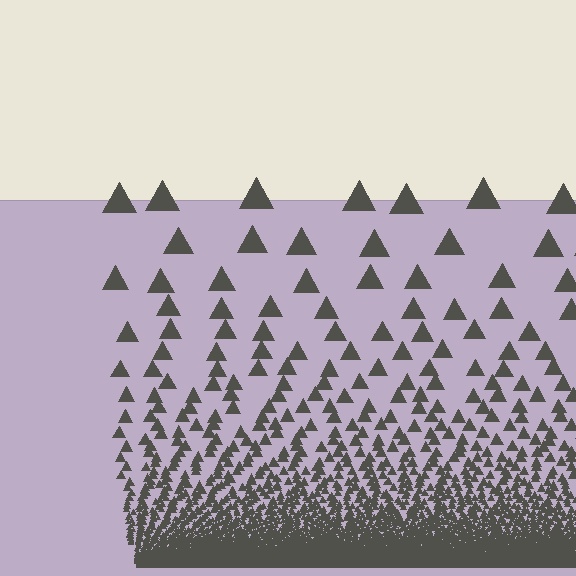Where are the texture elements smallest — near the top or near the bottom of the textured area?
Near the bottom.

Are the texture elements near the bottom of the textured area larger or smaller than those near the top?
Smaller. The gradient is inverted — elements near the bottom are smaller and denser.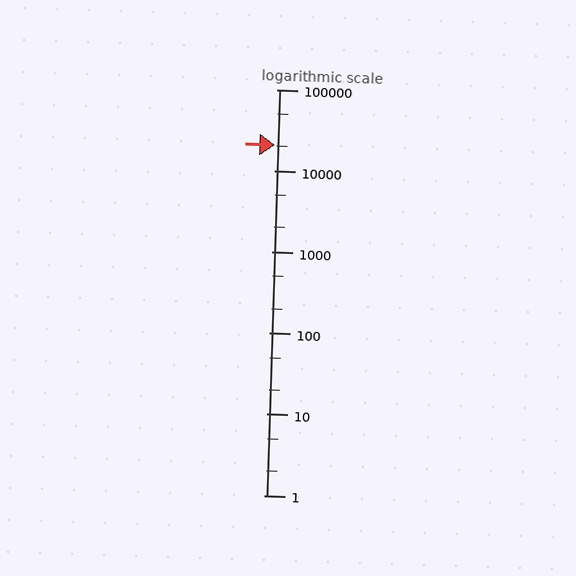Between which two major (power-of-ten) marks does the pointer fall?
The pointer is between 10000 and 100000.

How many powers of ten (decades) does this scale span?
The scale spans 5 decades, from 1 to 100000.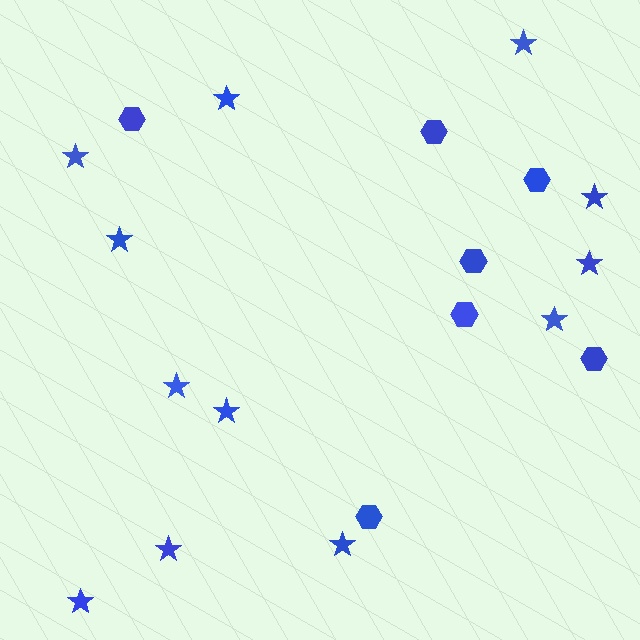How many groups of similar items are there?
There are 2 groups: one group of stars (12) and one group of hexagons (7).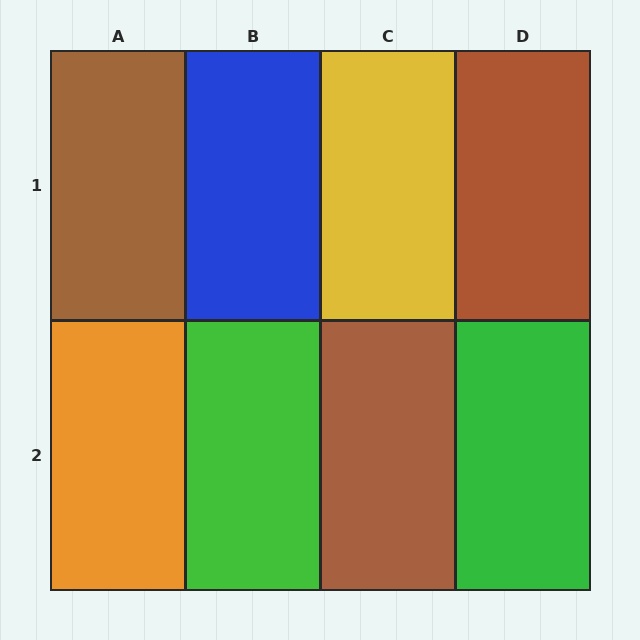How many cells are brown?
3 cells are brown.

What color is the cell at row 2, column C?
Brown.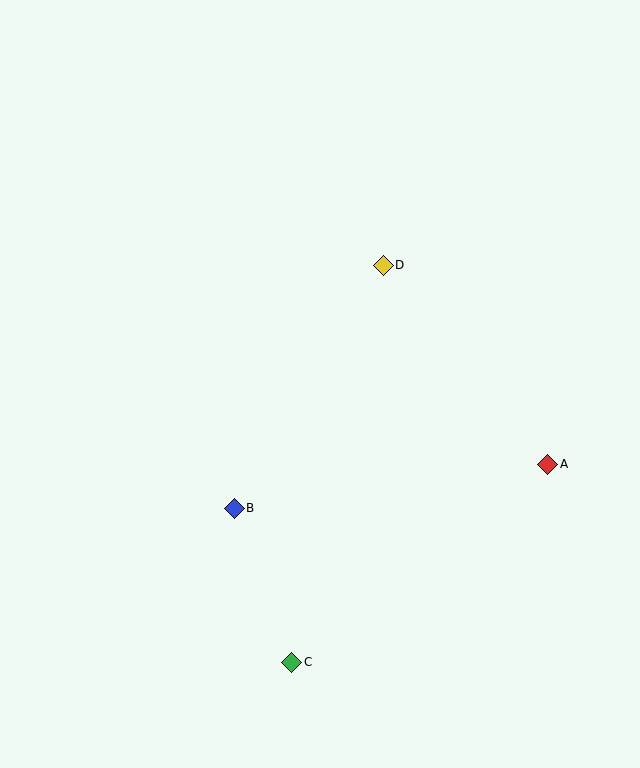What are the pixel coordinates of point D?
Point D is at (383, 265).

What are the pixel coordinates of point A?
Point A is at (548, 464).